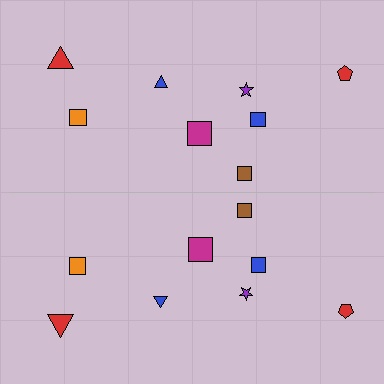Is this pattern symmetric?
Yes, this pattern has bilateral (reflection) symmetry.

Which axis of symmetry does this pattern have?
The pattern has a horizontal axis of symmetry running through the center of the image.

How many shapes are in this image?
There are 16 shapes in this image.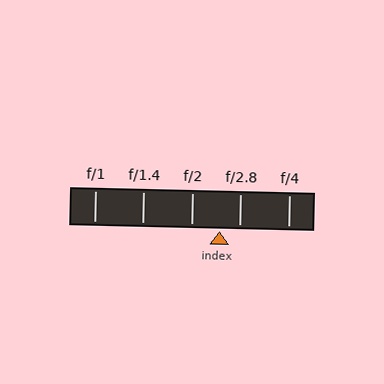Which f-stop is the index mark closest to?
The index mark is closest to f/2.8.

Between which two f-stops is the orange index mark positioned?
The index mark is between f/2 and f/2.8.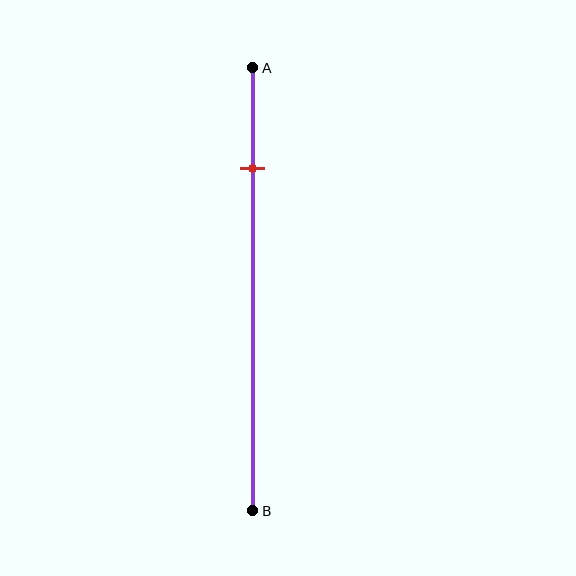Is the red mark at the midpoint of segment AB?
No, the mark is at about 25% from A, not at the 50% midpoint.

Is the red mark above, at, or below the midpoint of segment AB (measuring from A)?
The red mark is above the midpoint of segment AB.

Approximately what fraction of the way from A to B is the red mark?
The red mark is approximately 25% of the way from A to B.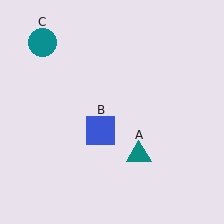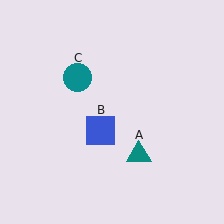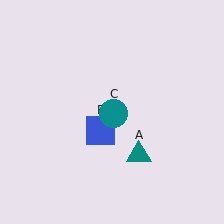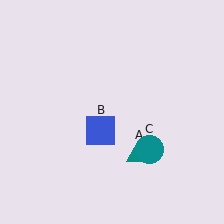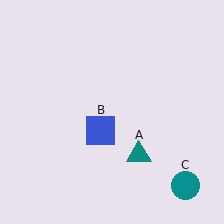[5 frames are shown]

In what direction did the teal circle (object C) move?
The teal circle (object C) moved down and to the right.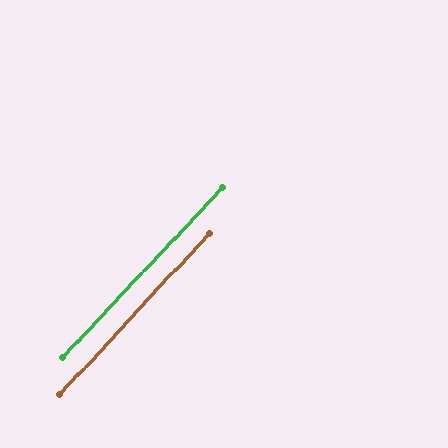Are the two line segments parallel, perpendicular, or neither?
Parallel — their directions differ by only 0.7°.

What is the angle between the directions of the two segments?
Approximately 1 degree.